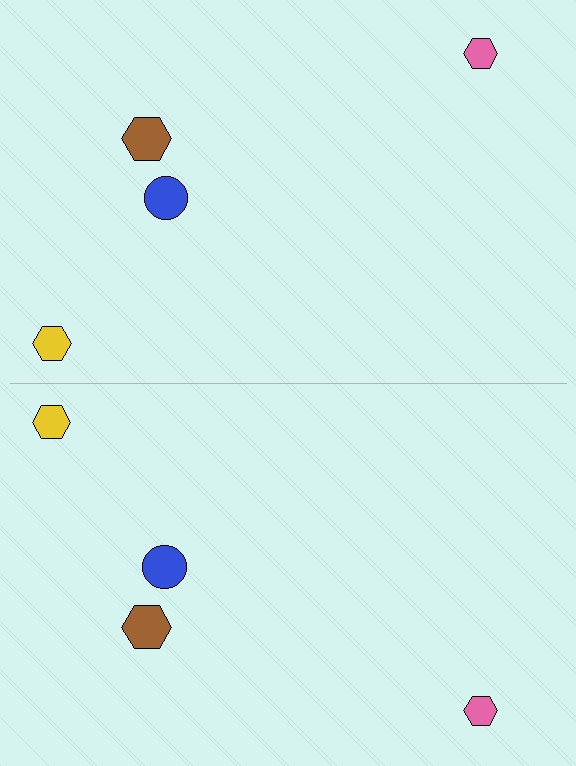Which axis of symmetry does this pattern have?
The pattern has a horizontal axis of symmetry running through the center of the image.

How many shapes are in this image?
There are 8 shapes in this image.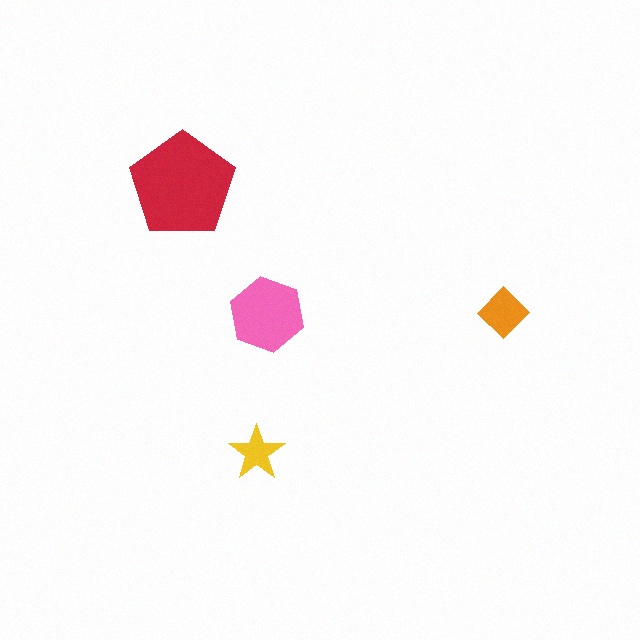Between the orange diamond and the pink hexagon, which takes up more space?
The pink hexagon.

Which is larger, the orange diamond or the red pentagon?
The red pentagon.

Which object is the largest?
The red pentagon.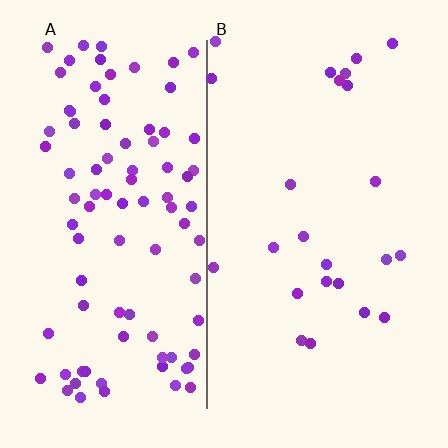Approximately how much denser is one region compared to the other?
Approximately 3.9× — region A over region B.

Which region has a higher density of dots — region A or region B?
A (the left).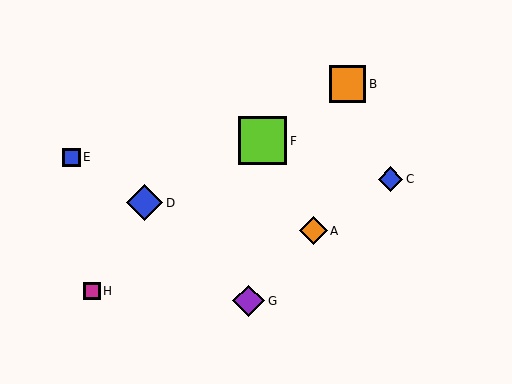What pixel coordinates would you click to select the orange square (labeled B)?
Click at (348, 84) to select the orange square B.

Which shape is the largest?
The lime square (labeled F) is the largest.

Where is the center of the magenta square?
The center of the magenta square is at (92, 291).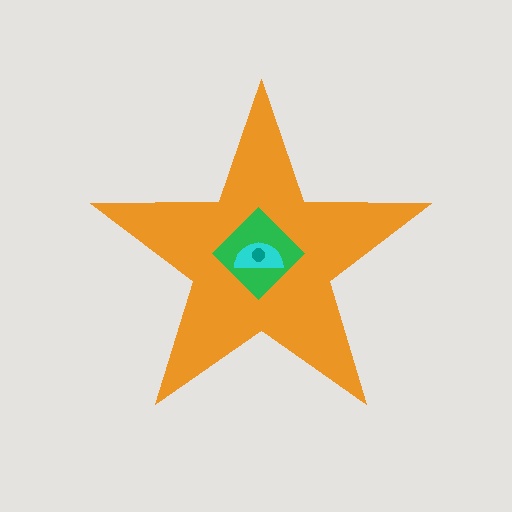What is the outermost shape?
The orange star.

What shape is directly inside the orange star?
The green diamond.